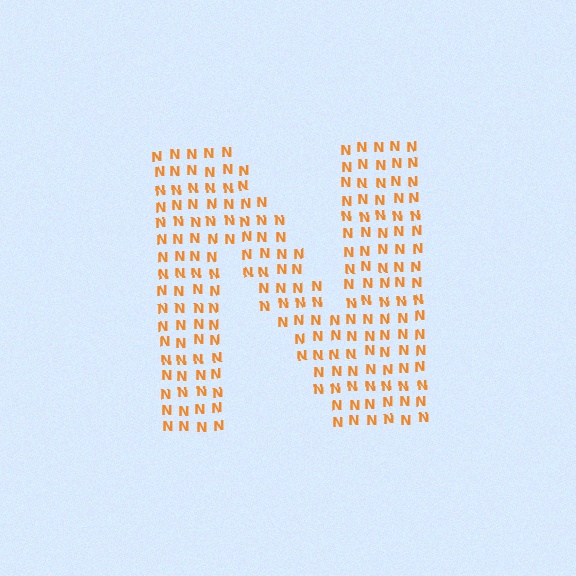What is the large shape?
The large shape is the letter N.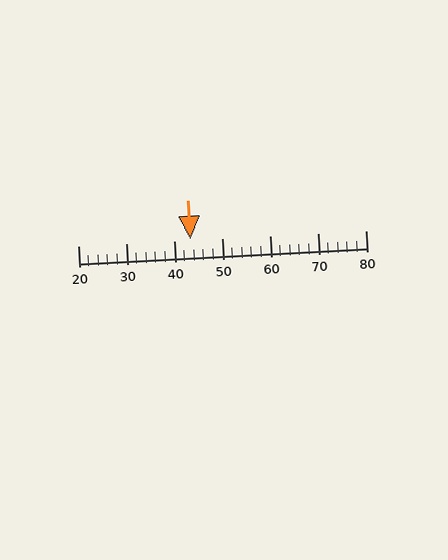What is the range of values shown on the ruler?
The ruler shows values from 20 to 80.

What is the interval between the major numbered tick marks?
The major tick marks are spaced 10 units apart.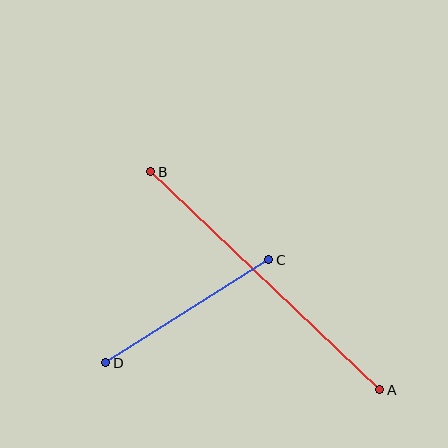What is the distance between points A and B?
The distance is approximately 316 pixels.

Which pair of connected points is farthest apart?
Points A and B are farthest apart.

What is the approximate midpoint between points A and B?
The midpoint is at approximately (265, 281) pixels.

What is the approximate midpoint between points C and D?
The midpoint is at approximately (187, 311) pixels.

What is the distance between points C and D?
The distance is approximately 193 pixels.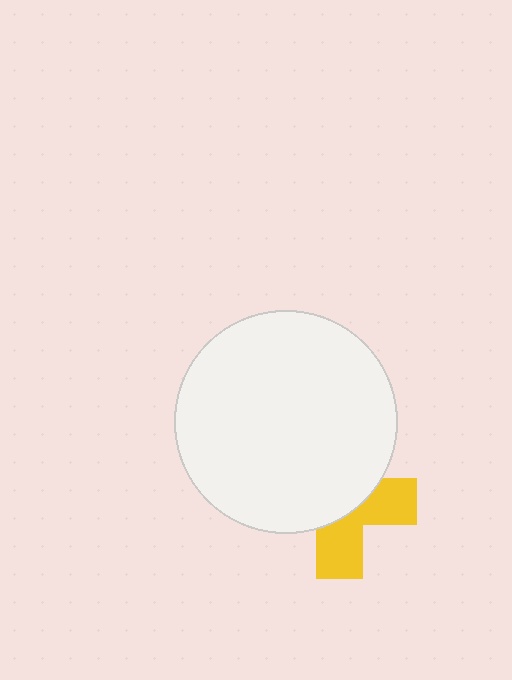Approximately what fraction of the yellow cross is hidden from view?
Roughly 58% of the yellow cross is hidden behind the white circle.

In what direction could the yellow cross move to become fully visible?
The yellow cross could move down. That would shift it out from behind the white circle entirely.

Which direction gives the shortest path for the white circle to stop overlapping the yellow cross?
Moving up gives the shortest separation.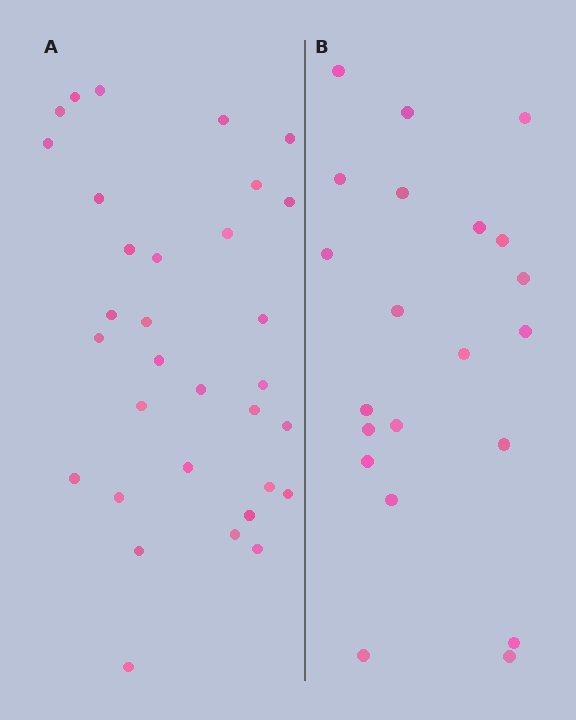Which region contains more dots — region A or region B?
Region A (the left region) has more dots.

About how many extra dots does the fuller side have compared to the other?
Region A has roughly 12 or so more dots than region B.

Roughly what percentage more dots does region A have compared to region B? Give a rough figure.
About 50% more.